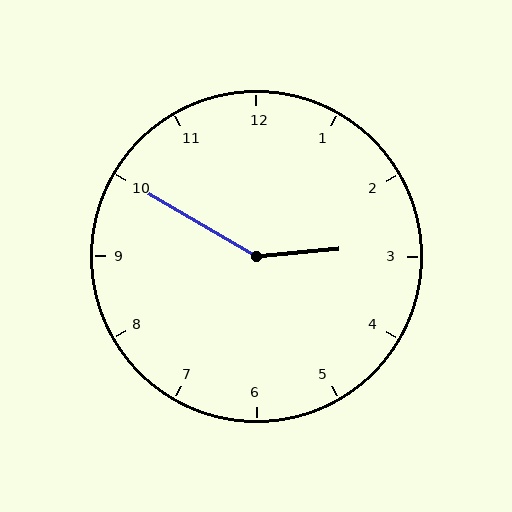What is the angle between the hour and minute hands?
Approximately 145 degrees.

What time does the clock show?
2:50.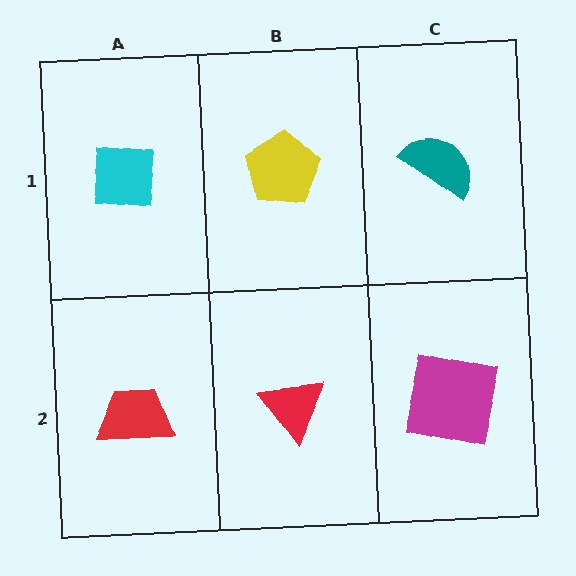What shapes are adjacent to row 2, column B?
A yellow pentagon (row 1, column B), a red trapezoid (row 2, column A), a magenta square (row 2, column C).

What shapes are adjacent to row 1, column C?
A magenta square (row 2, column C), a yellow pentagon (row 1, column B).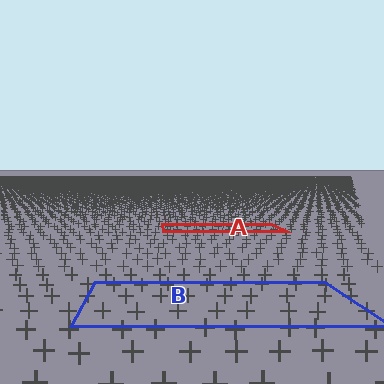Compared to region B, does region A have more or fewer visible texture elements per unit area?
Region A has more texture elements per unit area — they are packed more densely because it is farther away.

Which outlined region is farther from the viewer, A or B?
Region A is farther from the viewer — the texture elements inside it appear smaller and more densely packed.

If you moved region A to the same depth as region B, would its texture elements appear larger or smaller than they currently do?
They would appear larger. At a closer depth, the same texture elements are projected at a bigger on-screen size.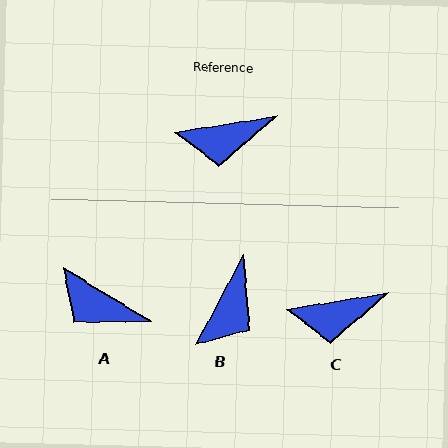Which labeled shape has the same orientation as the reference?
C.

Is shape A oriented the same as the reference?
No, it is off by about 40 degrees.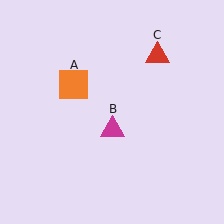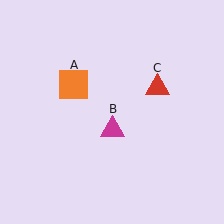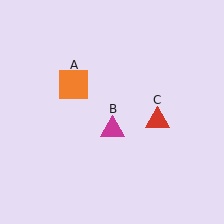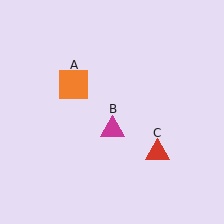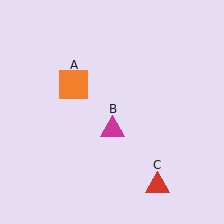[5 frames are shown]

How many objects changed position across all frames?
1 object changed position: red triangle (object C).